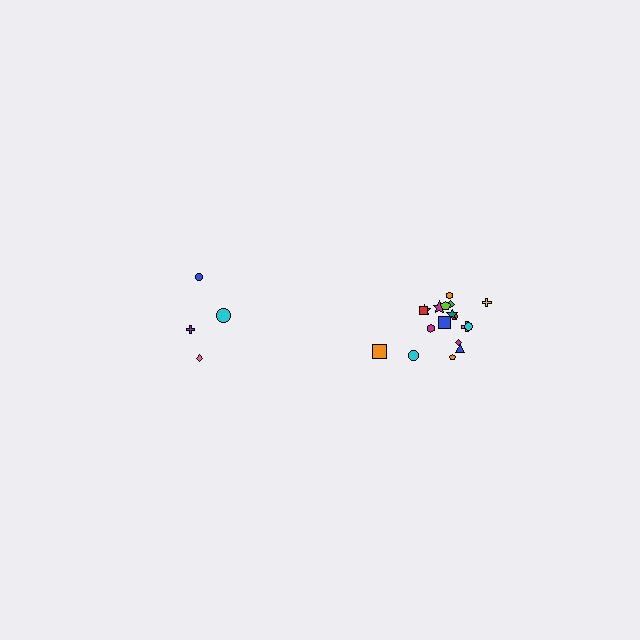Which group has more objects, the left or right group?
The right group.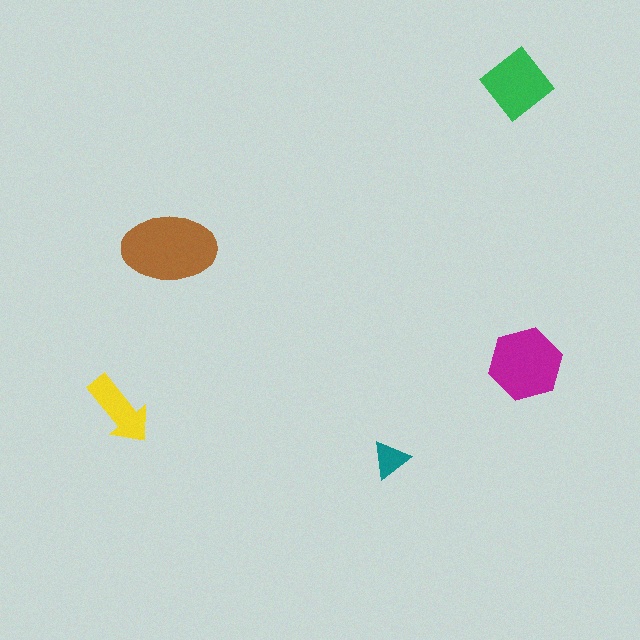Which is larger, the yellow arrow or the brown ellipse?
The brown ellipse.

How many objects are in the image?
There are 5 objects in the image.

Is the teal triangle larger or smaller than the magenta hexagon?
Smaller.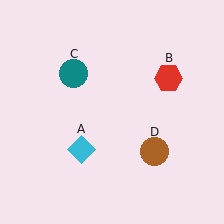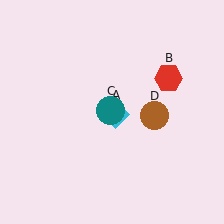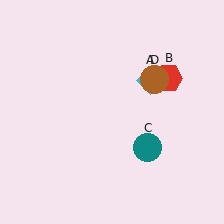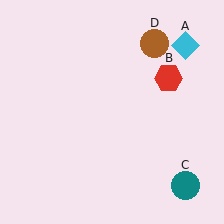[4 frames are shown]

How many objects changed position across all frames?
3 objects changed position: cyan diamond (object A), teal circle (object C), brown circle (object D).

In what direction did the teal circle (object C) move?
The teal circle (object C) moved down and to the right.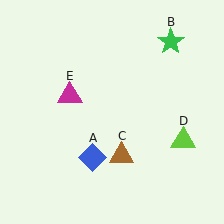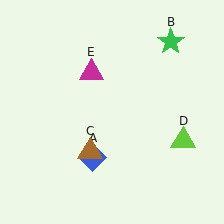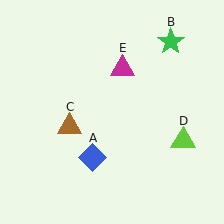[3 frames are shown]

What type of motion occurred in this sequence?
The brown triangle (object C), magenta triangle (object E) rotated clockwise around the center of the scene.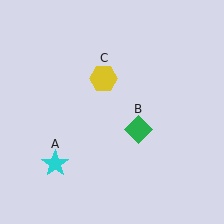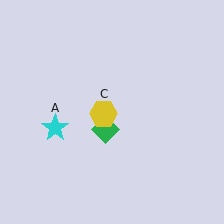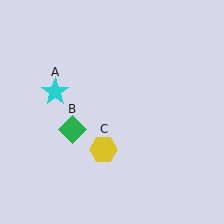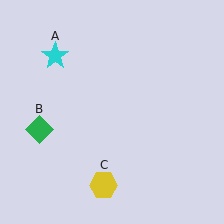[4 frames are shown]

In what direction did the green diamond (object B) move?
The green diamond (object B) moved left.